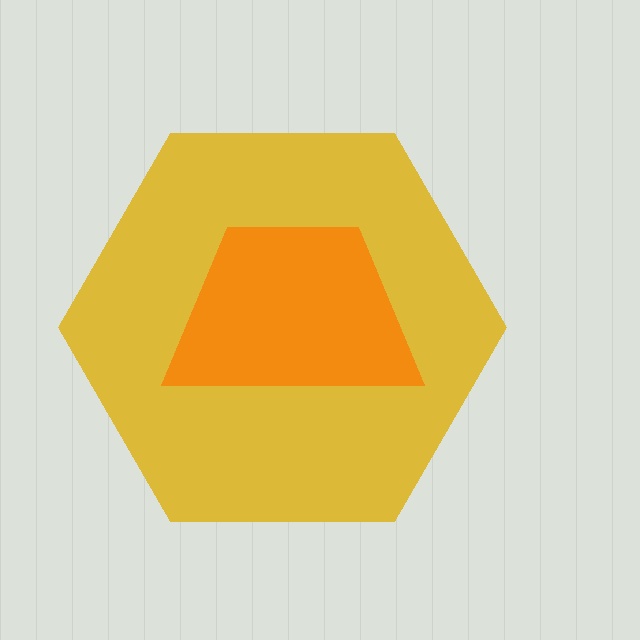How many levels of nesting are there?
2.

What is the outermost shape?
The yellow hexagon.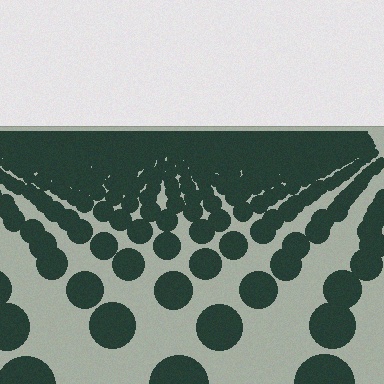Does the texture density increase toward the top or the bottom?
Density increases toward the top.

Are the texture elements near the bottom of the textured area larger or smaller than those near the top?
Larger. Near the bottom, elements are closer to the viewer and appear at a bigger on-screen size.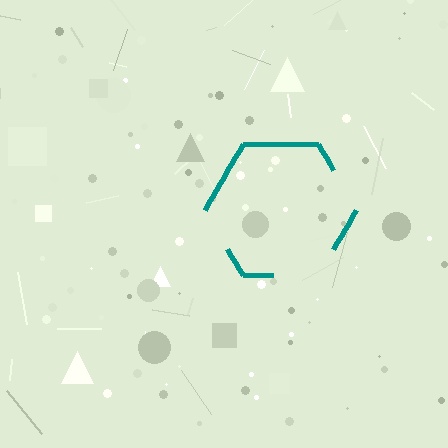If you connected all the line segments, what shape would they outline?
They would outline a hexagon.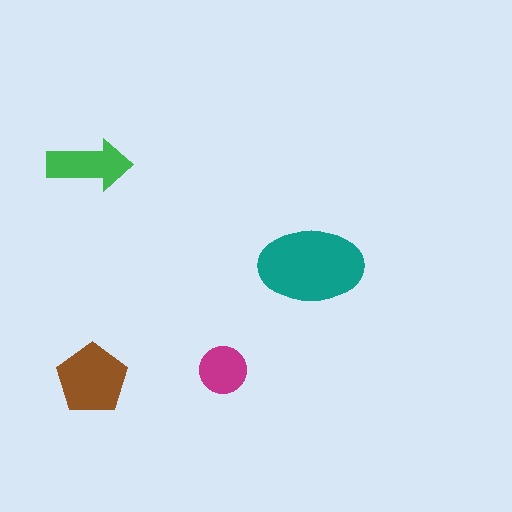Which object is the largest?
The teal ellipse.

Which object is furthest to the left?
The green arrow is leftmost.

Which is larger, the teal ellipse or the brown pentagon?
The teal ellipse.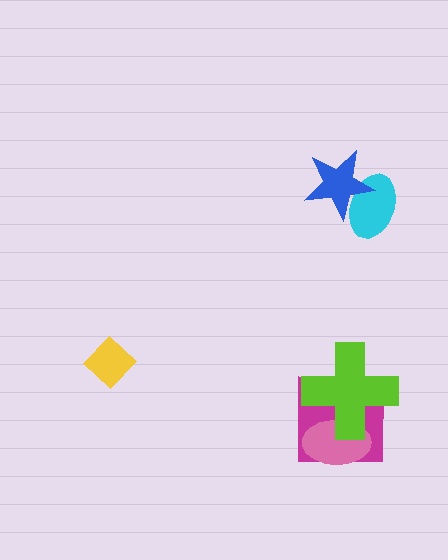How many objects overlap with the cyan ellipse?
1 object overlaps with the cyan ellipse.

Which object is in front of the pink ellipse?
The lime cross is in front of the pink ellipse.